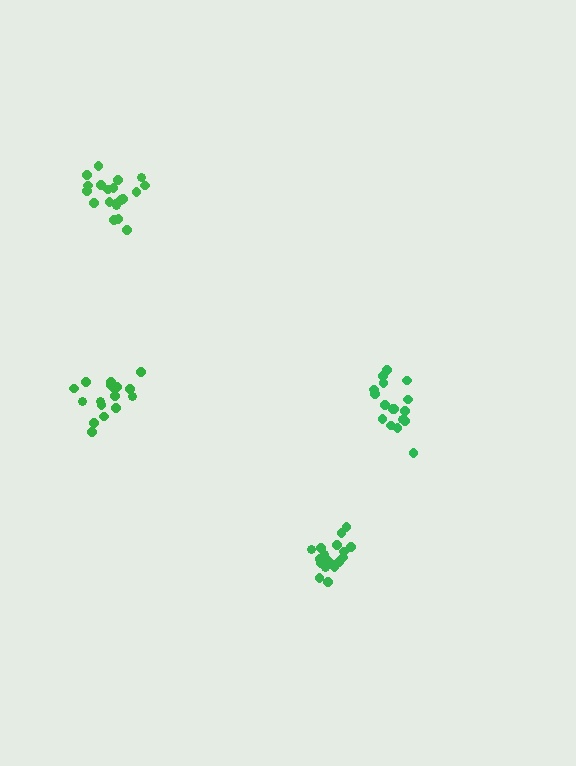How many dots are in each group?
Group 1: 20 dots, Group 2: 17 dots, Group 3: 17 dots, Group 4: 18 dots (72 total).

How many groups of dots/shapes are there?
There are 4 groups.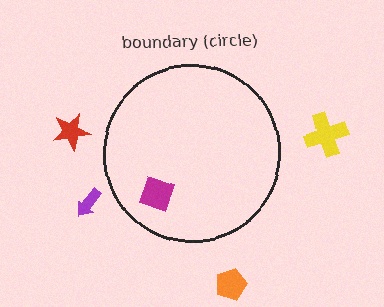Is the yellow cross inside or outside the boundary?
Outside.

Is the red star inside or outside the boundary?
Outside.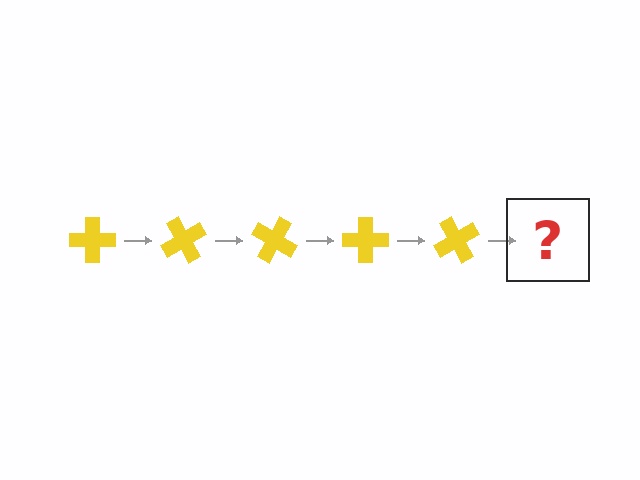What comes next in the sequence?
The next element should be a yellow cross rotated 300 degrees.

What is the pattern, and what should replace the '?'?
The pattern is that the cross rotates 60 degrees each step. The '?' should be a yellow cross rotated 300 degrees.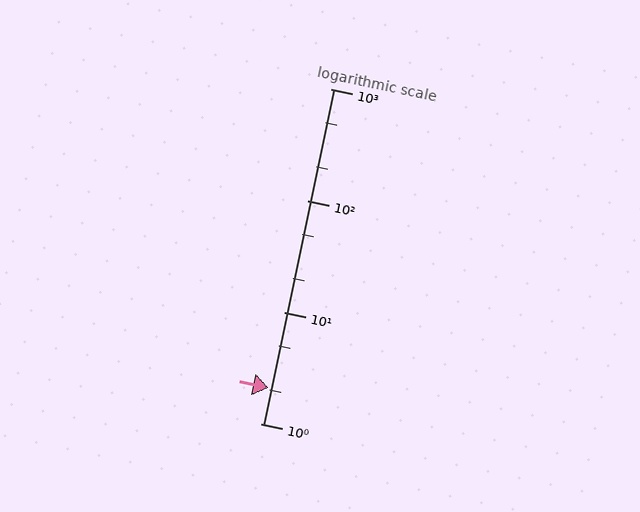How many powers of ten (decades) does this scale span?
The scale spans 3 decades, from 1 to 1000.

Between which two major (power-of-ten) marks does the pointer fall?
The pointer is between 1 and 10.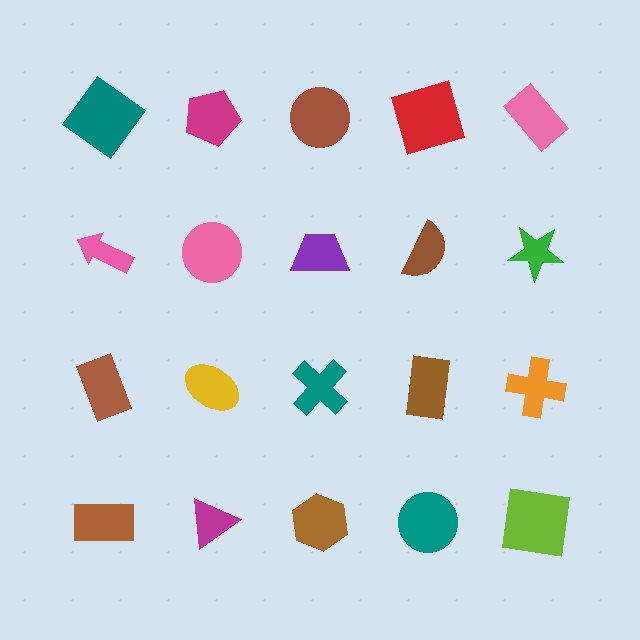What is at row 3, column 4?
A brown rectangle.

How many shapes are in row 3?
5 shapes.